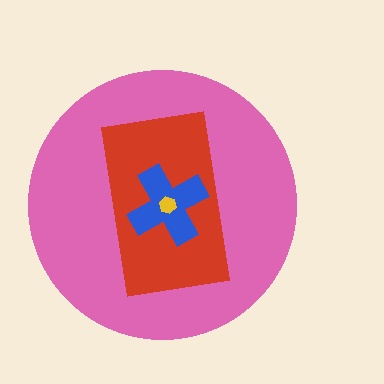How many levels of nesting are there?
4.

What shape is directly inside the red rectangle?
The blue cross.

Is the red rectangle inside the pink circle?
Yes.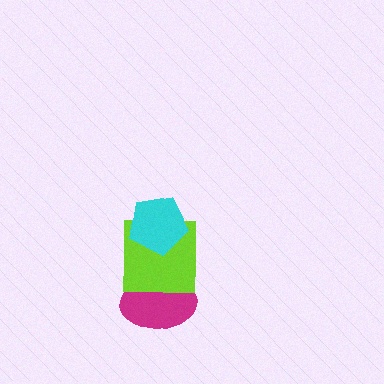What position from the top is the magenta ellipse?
The magenta ellipse is 3rd from the top.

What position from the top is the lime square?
The lime square is 2nd from the top.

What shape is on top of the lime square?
The cyan pentagon is on top of the lime square.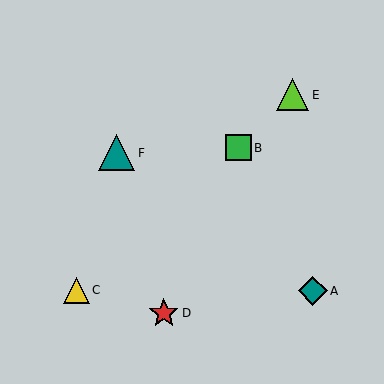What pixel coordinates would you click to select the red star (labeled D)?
Click at (164, 313) to select the red star D.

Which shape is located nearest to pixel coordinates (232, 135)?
The green square (labeled B) at (238, 148) is nearest to that location.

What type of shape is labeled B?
Shape B is a green square.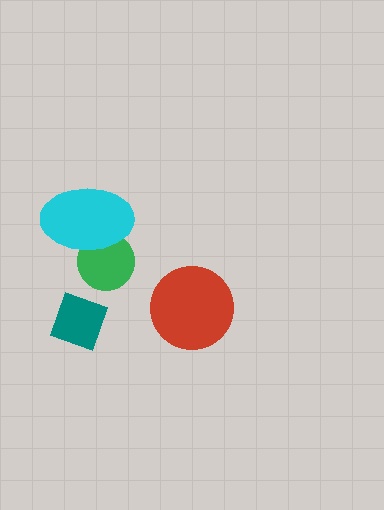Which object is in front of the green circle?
The cyan ellipse is in front of the green circle.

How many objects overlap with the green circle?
1 object overlaps with the green circle.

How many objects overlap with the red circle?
0 objects overlap with the red circle.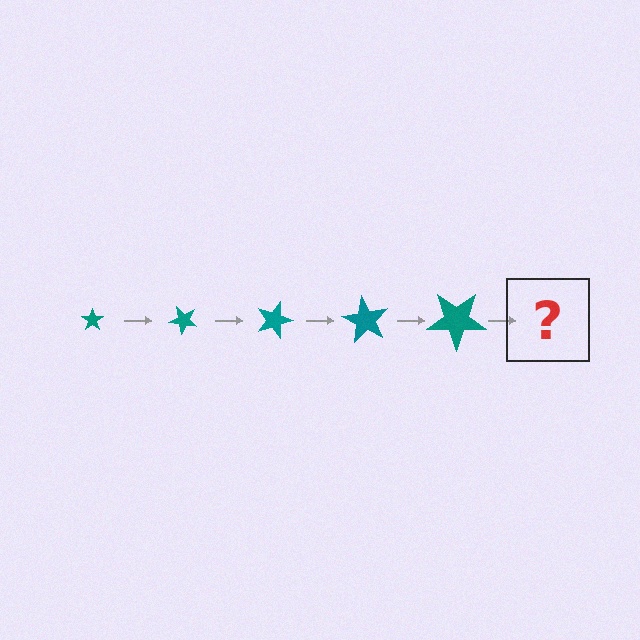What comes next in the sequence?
The next element should be a star, larger than the previous one and rotated 225 degrees from the start.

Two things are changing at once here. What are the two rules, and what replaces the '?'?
The two rules are that the star grows larger each step and it rotates 45 degrees each step. The '?' should be a star, larger than the previous one and rotated 225 degrees from the start.